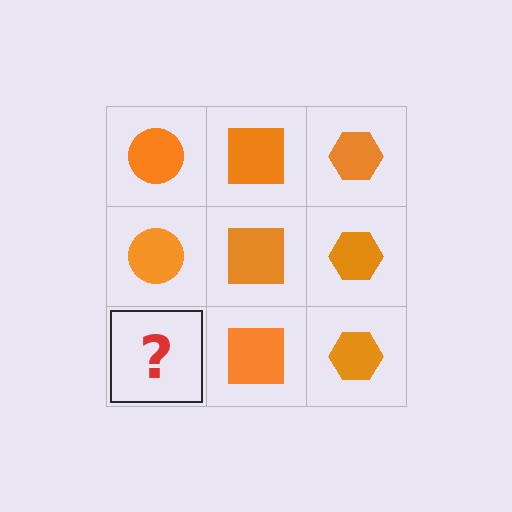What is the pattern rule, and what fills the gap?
The rule is that each column has a consistent shape. The gap should be filled with an orange circle.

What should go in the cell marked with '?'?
The missing cell should contain an orange circle.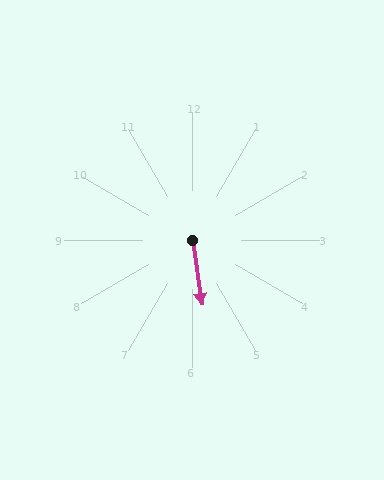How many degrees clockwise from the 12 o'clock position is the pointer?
Approximately 171 degrees.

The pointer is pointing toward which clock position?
Roughly 6 o'clock.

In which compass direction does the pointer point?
South.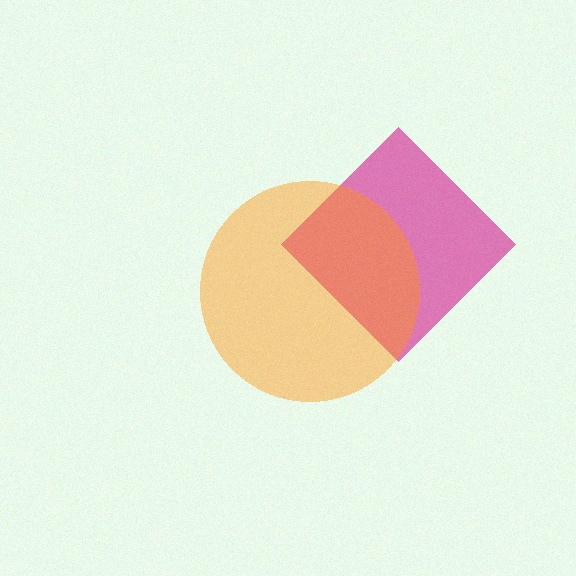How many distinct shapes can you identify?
There are 2 distinct shapes: a magenta diamond, an orange circle.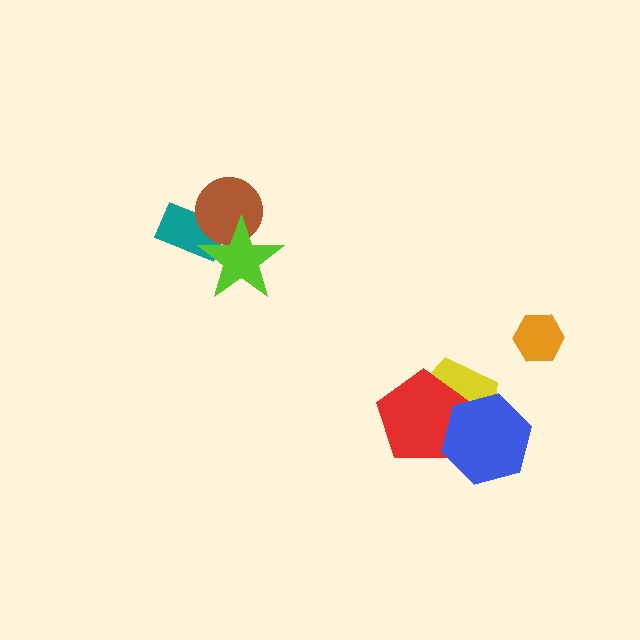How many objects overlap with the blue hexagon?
2 objects overlap with the blue hexagon.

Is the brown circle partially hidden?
Yes, it is partially covered by another shape.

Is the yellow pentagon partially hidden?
Yes, it is partially covered by another shape.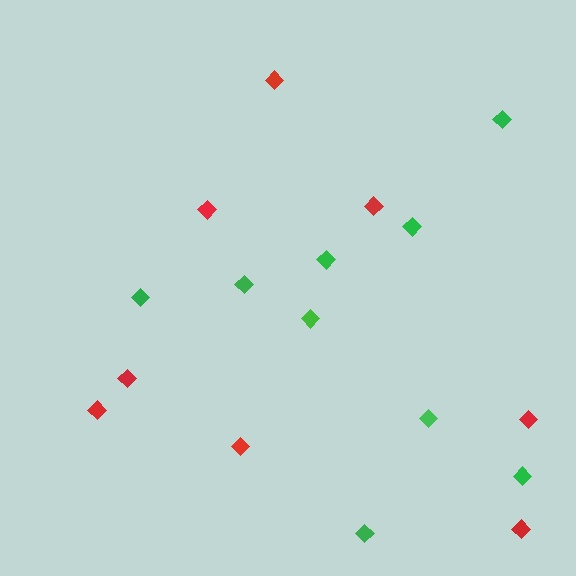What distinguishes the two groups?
There are 2 groups: one group of red diamonds (8) and one group of green diamonds (9).